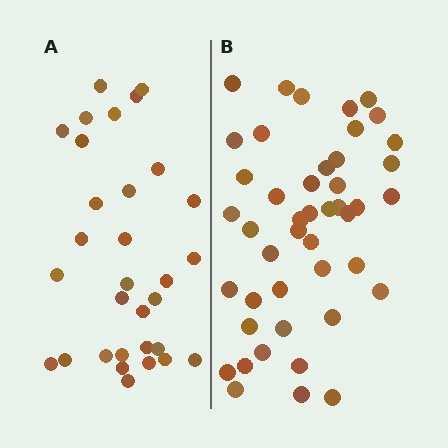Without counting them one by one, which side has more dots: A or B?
Region B (the right region) has more dots.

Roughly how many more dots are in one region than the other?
Region B has approximately 15 more dots than region A.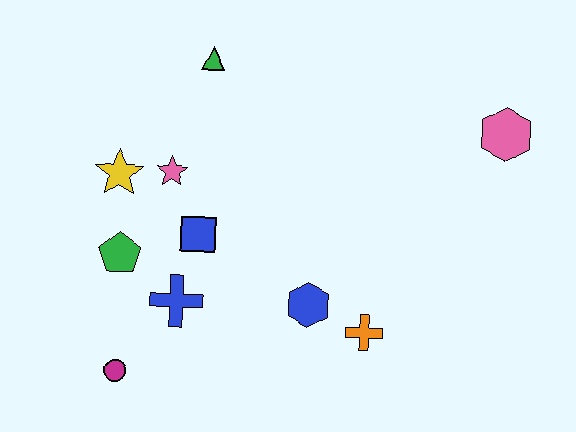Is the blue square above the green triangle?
No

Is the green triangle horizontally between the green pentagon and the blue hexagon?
Yes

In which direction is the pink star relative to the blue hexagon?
The pink star is to the left of the blue hexagon.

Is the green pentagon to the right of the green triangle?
No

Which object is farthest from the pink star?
The pink hexagon is farthest from the pink star.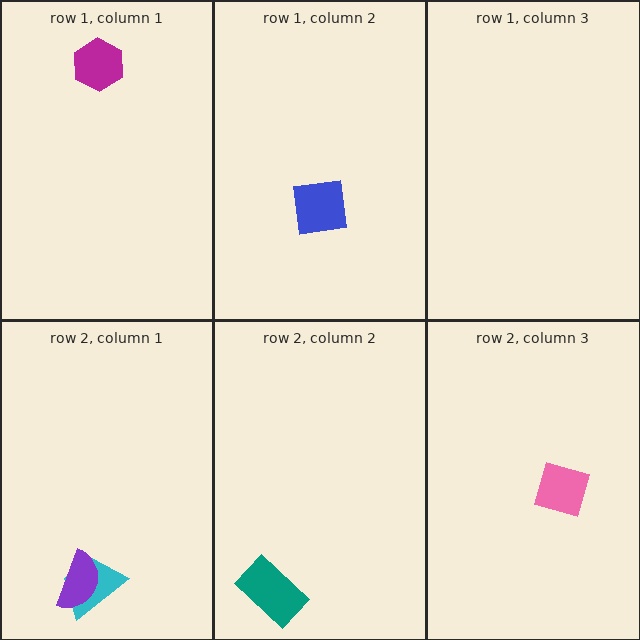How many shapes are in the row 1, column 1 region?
1.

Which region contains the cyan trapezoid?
The row 2, column 1 region.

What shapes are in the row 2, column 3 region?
The pink diamond.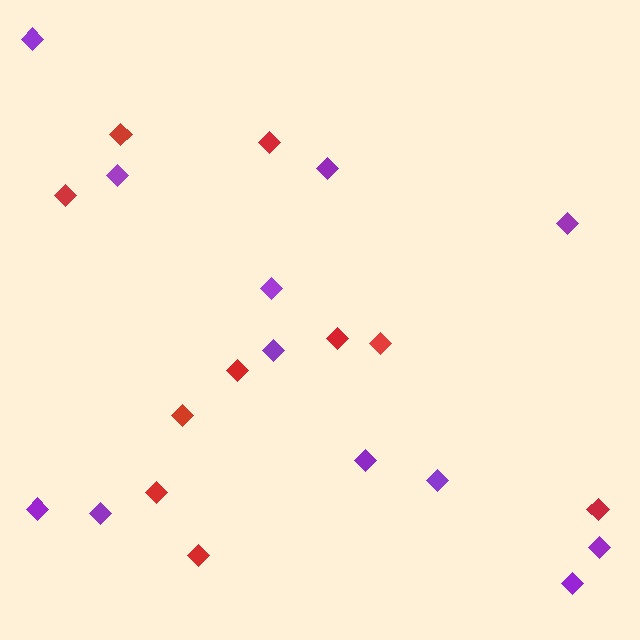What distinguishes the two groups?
There are 2 groups: one group of red diamonds (10) and one group of purple diamonds (12).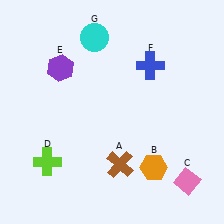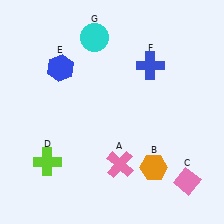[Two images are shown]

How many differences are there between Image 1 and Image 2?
There are 2 differences between the two images.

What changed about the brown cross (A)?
In Image 1, A is brown. In Image 2, it changed to pink.